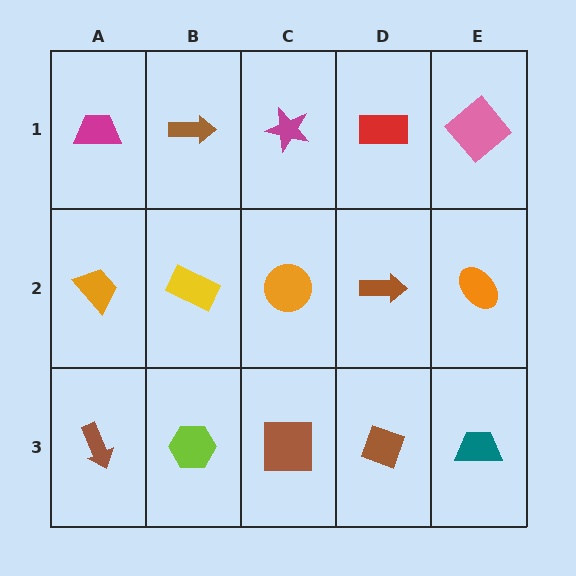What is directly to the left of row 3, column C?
A lime hexagon.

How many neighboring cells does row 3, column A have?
2.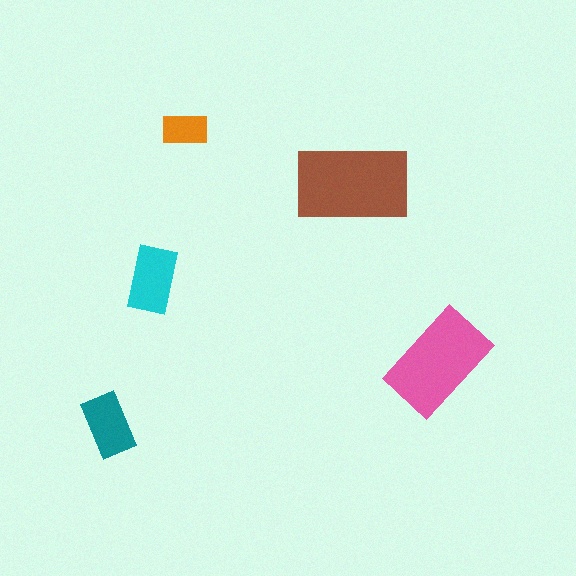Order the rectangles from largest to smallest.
the brown one, the pink one, the cyan one, the teal one, the orange one.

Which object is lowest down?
The teal rectangle is bottommost.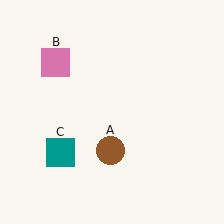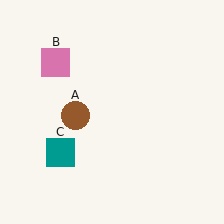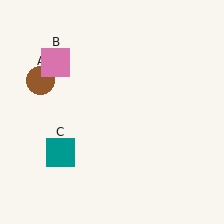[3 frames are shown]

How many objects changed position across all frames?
1 object changed position: brown circle (object A).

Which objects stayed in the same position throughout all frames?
Pink square (object B) and teal square (object C) remained stationary.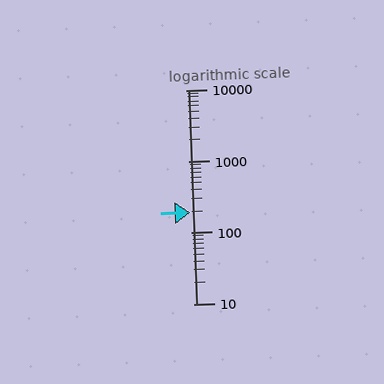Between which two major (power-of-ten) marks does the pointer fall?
The pointer is between 100 and 1000.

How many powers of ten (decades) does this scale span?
The scale spans 3 decades, from 10 to 10000.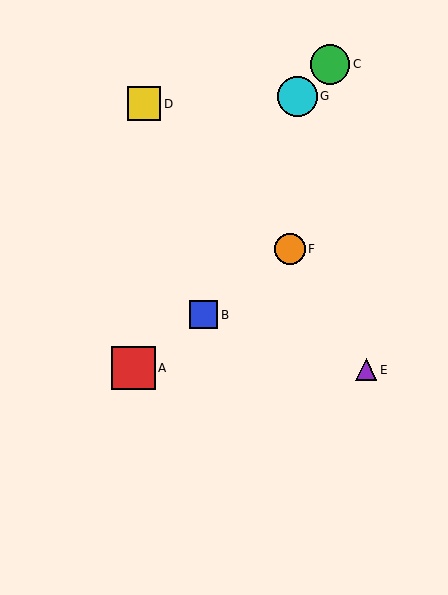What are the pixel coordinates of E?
Object E is at (366, 370).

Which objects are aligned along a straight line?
Objects A, B, F are aligned along a straight line.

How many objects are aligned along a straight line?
3 objects (A, B, F) are aligned along a straight line.